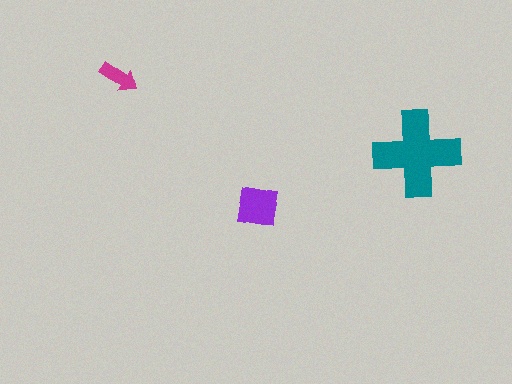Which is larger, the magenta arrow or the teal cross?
The teal cross.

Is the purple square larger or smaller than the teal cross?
Smaller.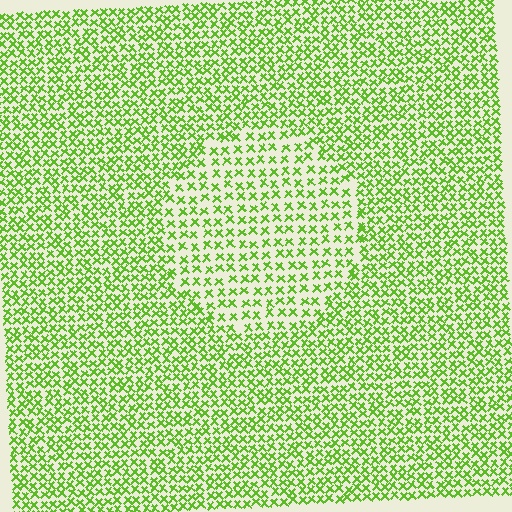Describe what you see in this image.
The image contains small lime elements arranged at two different densities. A circle-shaped region is visible where the elements are less densely packed than the surrounding area.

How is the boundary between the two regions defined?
The boundary is defined by a change in element density (approximately 1.7x ratio). All elements are the same color, size, and shape.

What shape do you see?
I see a circle.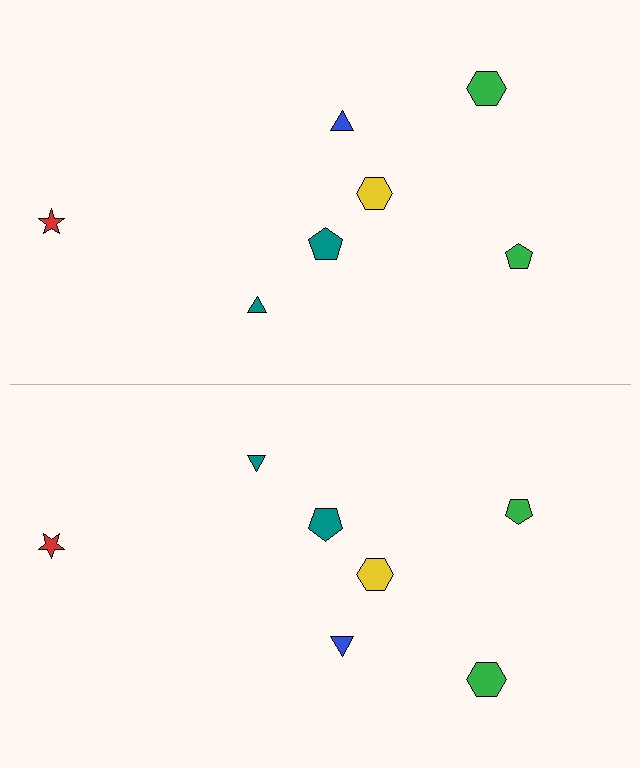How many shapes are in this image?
There are 14 shapes in this image.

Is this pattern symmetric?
Yes, this pattern has bilateral (reflection) symmetry.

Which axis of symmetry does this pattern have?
The pattern has a horizontal axis of symmetry running through the center of the image.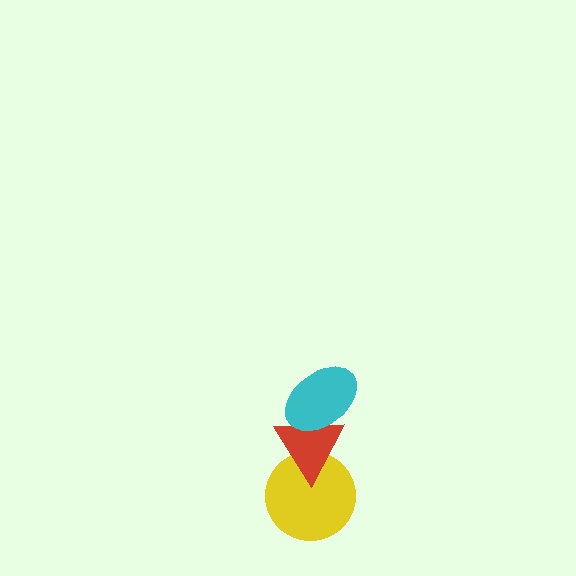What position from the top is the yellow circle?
The yellow circle is 3rd from the top.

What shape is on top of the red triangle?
The cyan ellipse is on top of the red triangle.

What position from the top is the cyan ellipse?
The cyan ellipse is 1st from the top.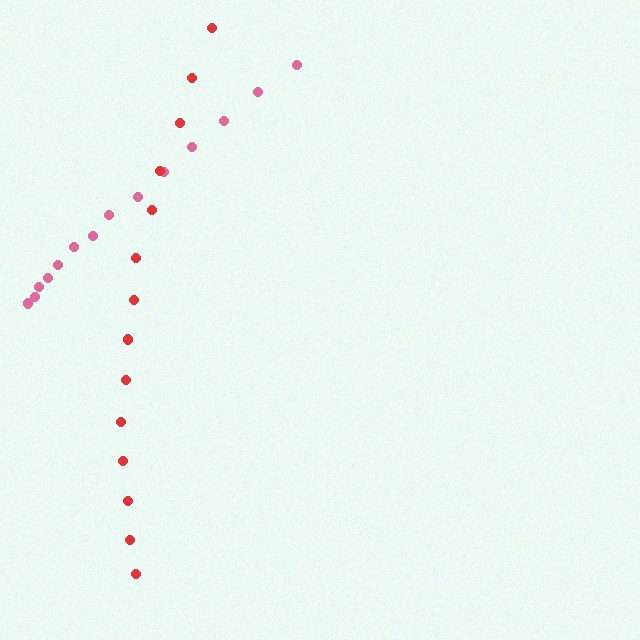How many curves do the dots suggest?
There are 2 distinct paths.